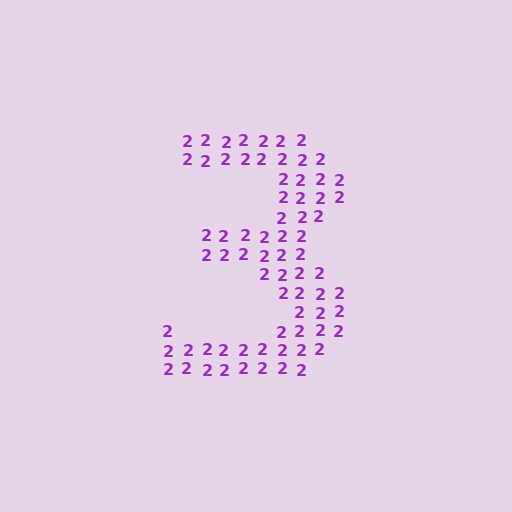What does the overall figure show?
The overall figure shows the digit 3.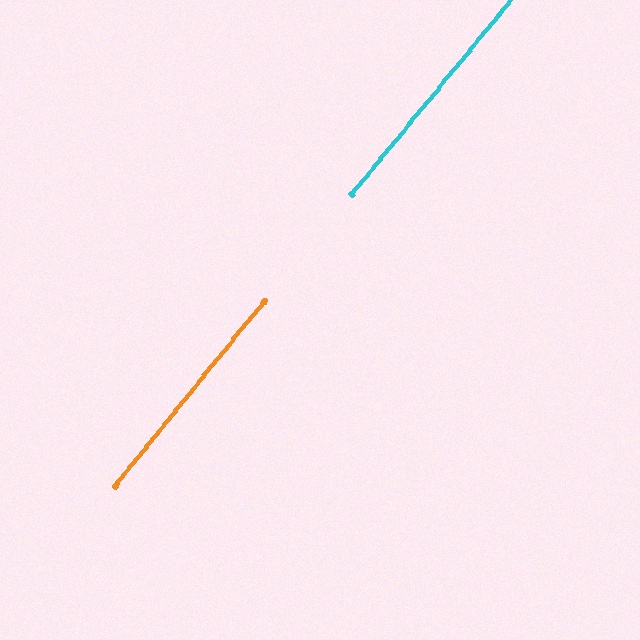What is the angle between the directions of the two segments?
Approximately 0 degrees.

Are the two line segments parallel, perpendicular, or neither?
Parallel — their directions differ by only 0.3°.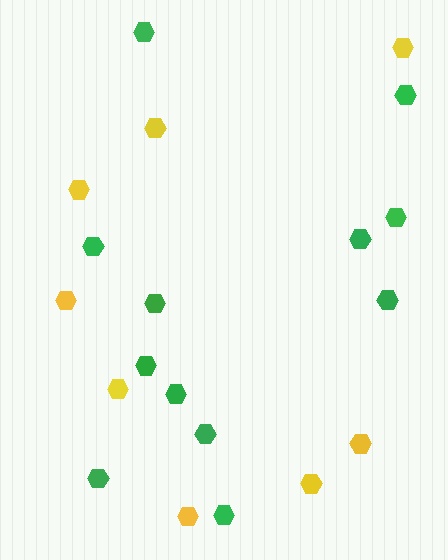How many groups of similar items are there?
There are 2 groups: one group of green hexagons (12) and one group of yellow hexagons (8).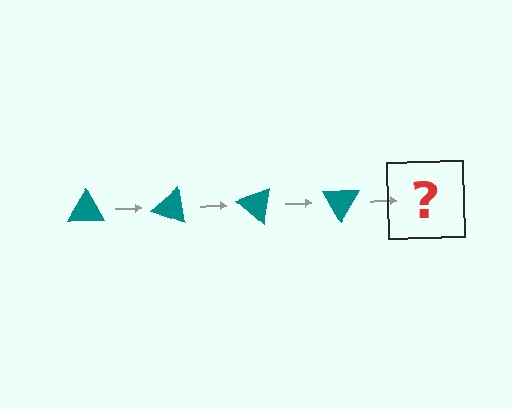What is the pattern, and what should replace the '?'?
The pattern is that the triangle rotates 20 degrees each step. The '?' should be a teal triangle rotated 80 degrees.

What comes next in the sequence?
The next element should be a teal triangle rotated 80 degrees.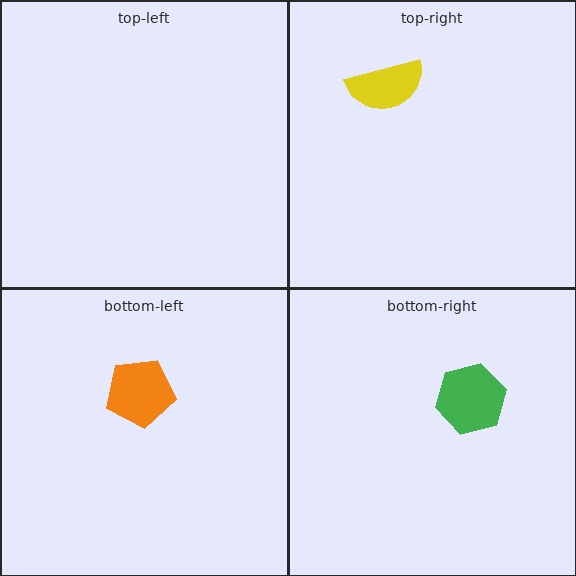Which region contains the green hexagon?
The bottom-right region.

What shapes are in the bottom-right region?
The green hexagon.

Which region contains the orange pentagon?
The bottom-left region.